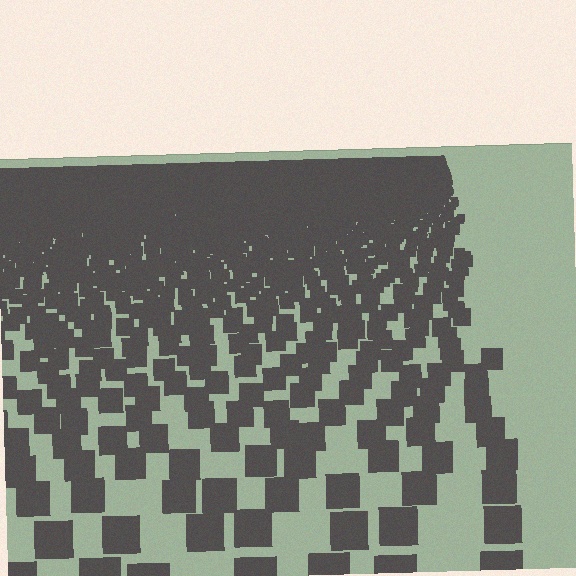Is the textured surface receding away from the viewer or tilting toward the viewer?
The surface is receding away from the viewer. Texture elements get smaller and denser toward the top.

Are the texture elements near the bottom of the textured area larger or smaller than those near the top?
Larger. Near the bottom, elements are closer to the viewer and appear at a bigger on-screen size.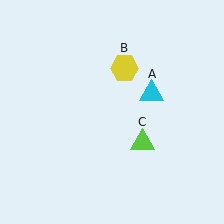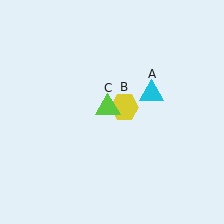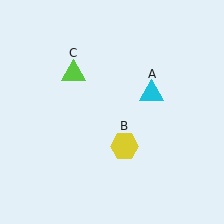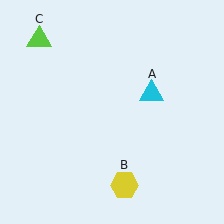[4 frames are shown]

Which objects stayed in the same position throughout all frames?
Cyan triangle (object A) remained stationary.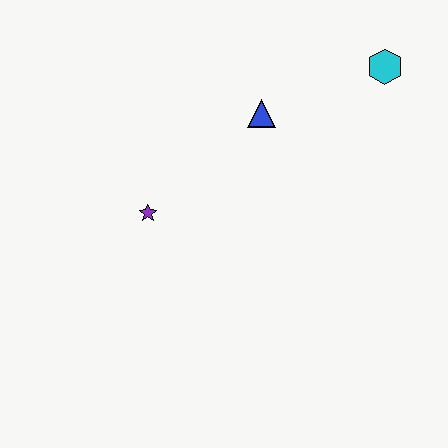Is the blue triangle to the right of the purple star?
Yes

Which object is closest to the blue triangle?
The cyan hexagon is closest to the blue triangle.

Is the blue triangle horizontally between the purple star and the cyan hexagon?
Yes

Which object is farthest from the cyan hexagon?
The purple star is farthest from the cyan hexagon.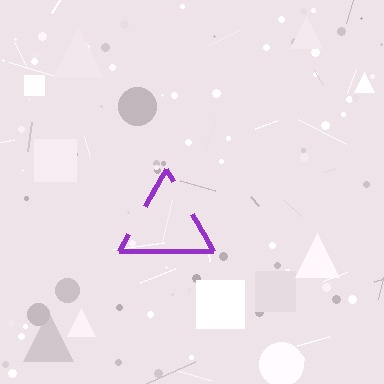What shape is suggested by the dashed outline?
The dashed outline suggests a triangle.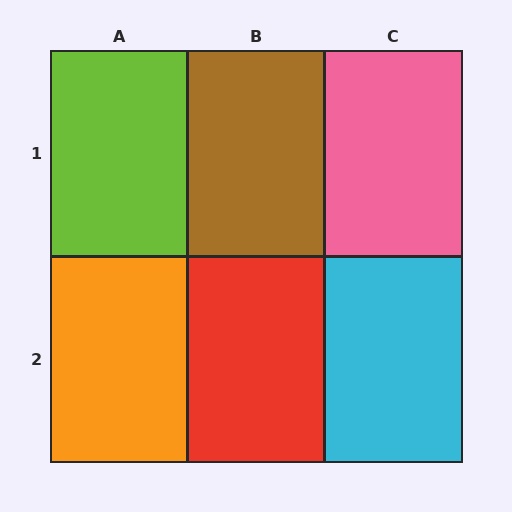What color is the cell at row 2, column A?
Orange.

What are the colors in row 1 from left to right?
Lime, brown, pink.